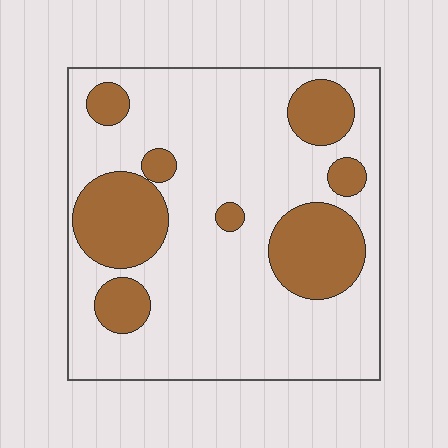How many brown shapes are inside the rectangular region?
8.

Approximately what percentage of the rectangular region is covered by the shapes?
Approximately 25%.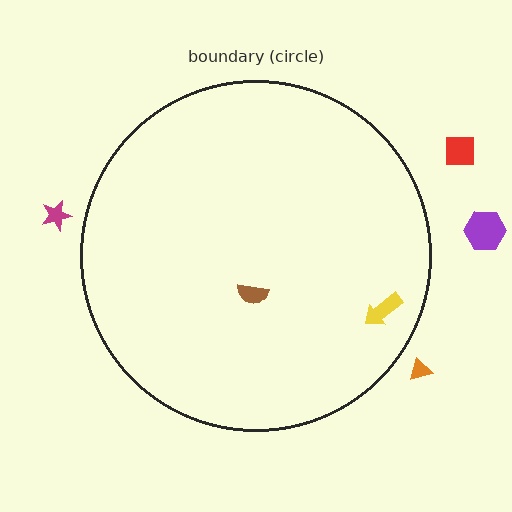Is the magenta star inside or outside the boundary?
Outside.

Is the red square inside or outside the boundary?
Outside.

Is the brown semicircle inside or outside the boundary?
Inside.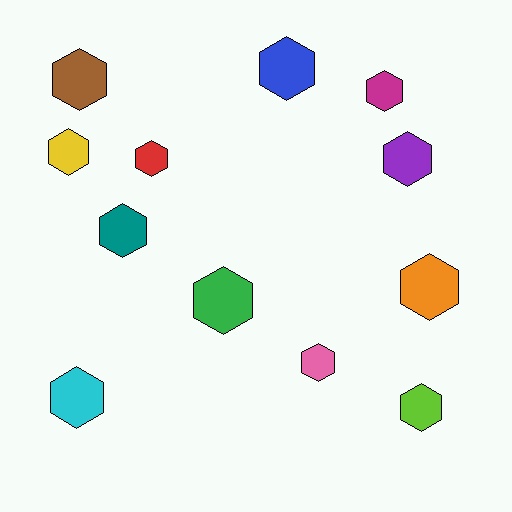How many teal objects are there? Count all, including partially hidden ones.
There is 1 teal object.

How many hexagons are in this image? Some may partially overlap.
There are 12 hexagons.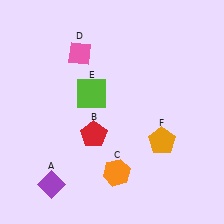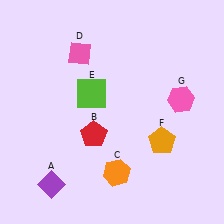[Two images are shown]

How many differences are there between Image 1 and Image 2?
There is 1 difference between the two images.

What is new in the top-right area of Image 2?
A pink hexagon (G) was added in the top-right area of Image 2.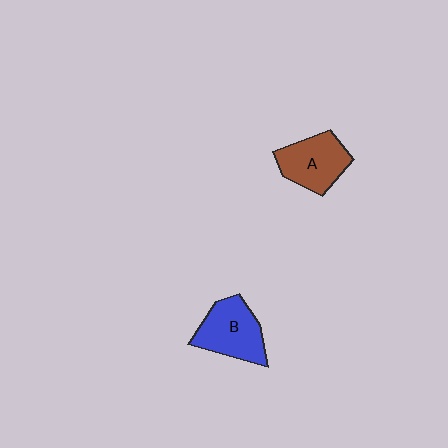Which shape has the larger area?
Shape B (blue).